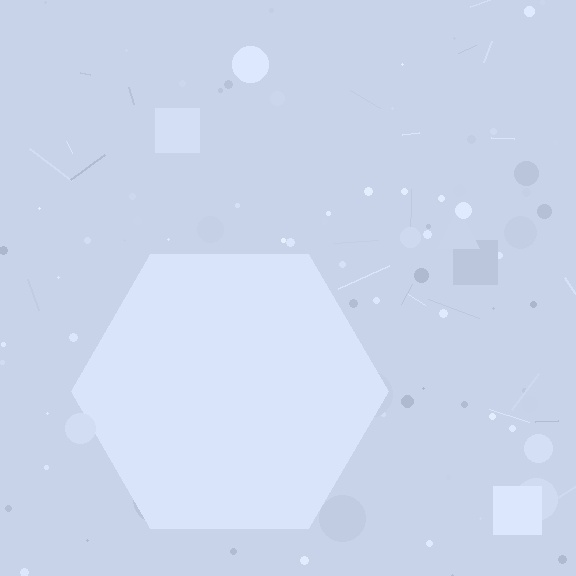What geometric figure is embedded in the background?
A hexagon is embedded in the background.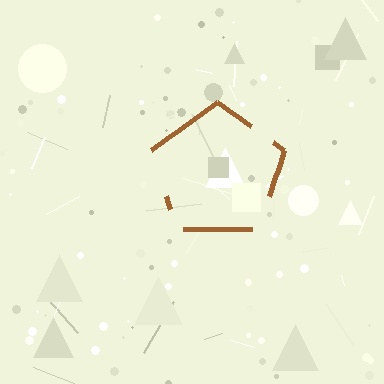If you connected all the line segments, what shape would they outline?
They would outline a pentagon.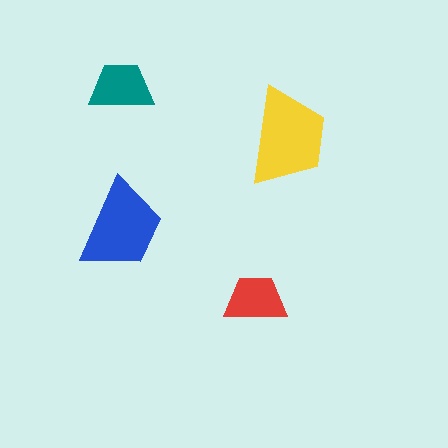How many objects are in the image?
There are 4 objects in the image.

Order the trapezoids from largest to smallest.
the yellow one, the blue one, the teal one, the red one.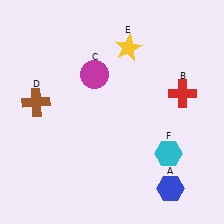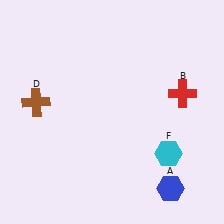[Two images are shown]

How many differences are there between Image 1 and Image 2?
There are 2 differences between the two images.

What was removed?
The yellow star (E), the magenta circle (C) were removed in Image 2.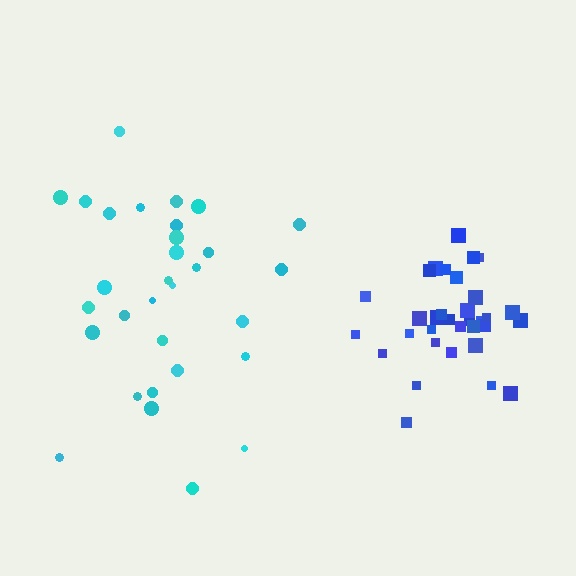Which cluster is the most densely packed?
Blue.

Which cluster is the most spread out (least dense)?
Cyan.